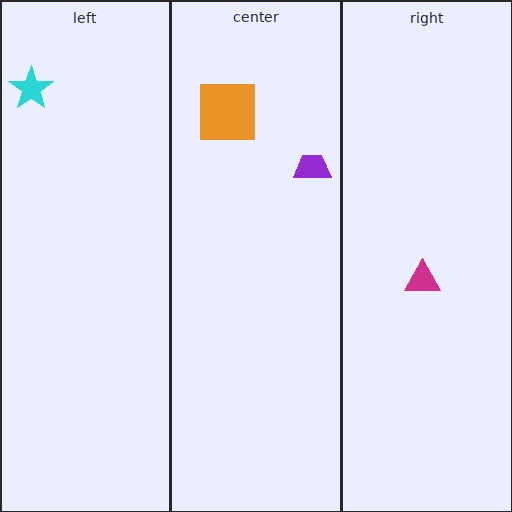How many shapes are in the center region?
2.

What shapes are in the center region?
The orange square, the purple trapezoid.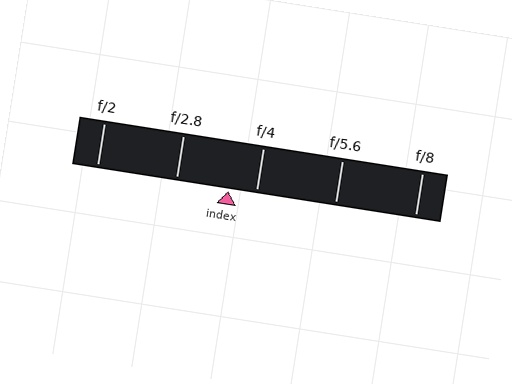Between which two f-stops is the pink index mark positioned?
The index mark is between f/2.8 and f/4.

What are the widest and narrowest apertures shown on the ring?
The widest aperture shown is f/2 and the narrowest is f/8.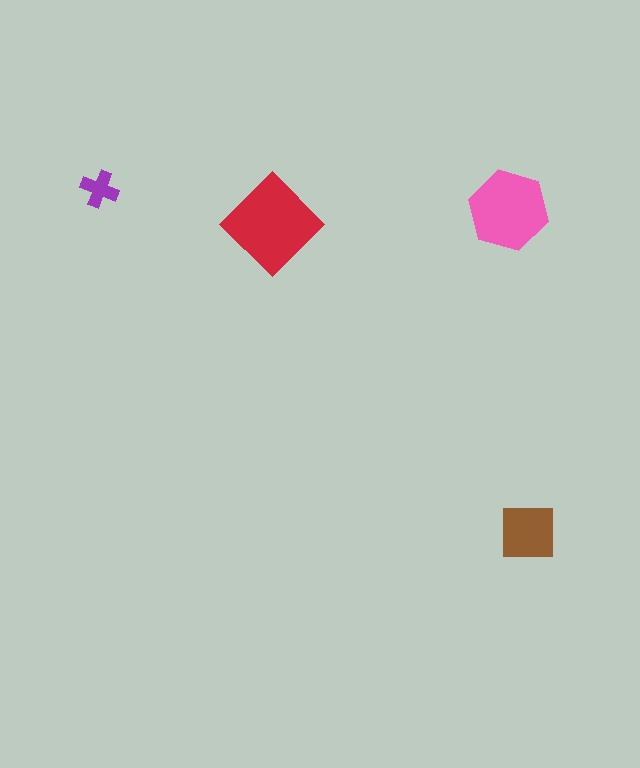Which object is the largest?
The red diamond.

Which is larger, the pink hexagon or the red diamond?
The red diamond.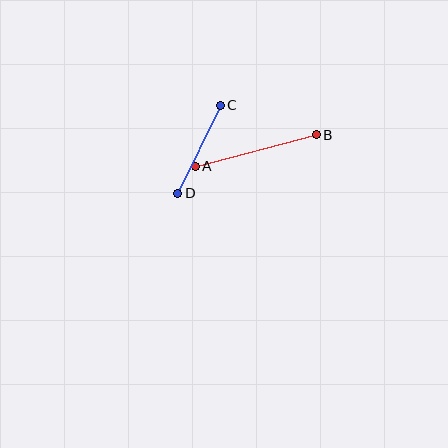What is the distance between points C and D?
The distance is approximately 98 pixels.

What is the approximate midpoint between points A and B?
The midpoint is at approximately (256, 151) pixels.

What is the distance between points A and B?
The distance is approximately 125 pixels.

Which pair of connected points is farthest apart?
Points A and B are farthest apart.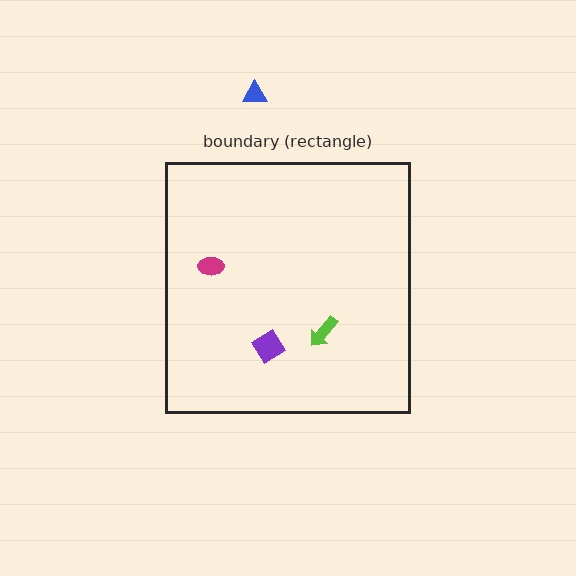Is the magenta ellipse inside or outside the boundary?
Inside.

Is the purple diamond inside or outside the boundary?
Inside.